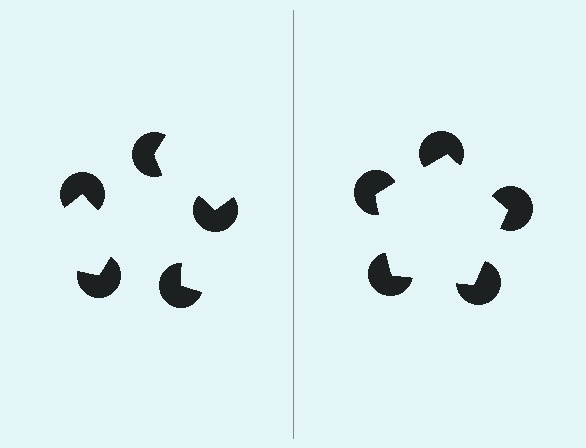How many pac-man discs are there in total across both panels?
10 — 5 on each side.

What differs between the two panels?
The pac-man discs are positioned identically on both sides; only the wedge orientations differ. On the right they align to a pentagon; on the left they are misaligned.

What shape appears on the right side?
An illusory pentagon.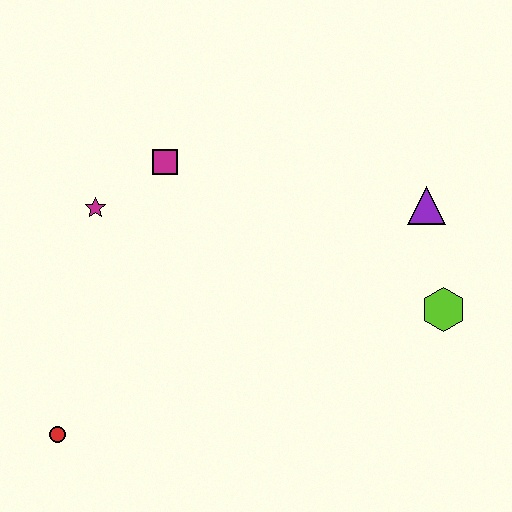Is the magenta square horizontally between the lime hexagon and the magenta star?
Yes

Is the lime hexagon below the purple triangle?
Yes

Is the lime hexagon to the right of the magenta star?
Yes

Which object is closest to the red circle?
The magenta star is closest to the red circle.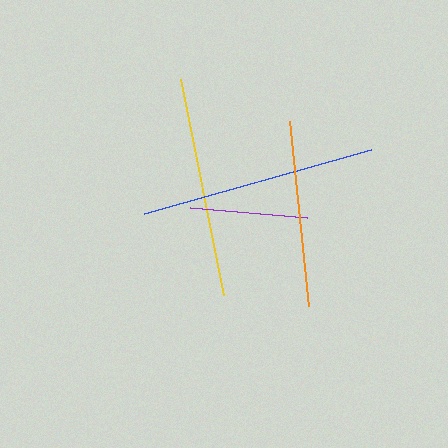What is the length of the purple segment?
The purple segment is approximately 117 pixels long.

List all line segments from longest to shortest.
From longest to shortest: blue, yellow, orange, purple.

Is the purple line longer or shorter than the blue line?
The blue line is longer than the purple line.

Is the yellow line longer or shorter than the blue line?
The blue line is longer than the yellow line.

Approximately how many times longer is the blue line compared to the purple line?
The blue line is approximately 2.0 times the length of the purple line.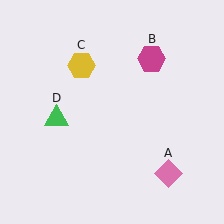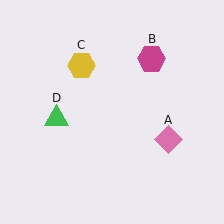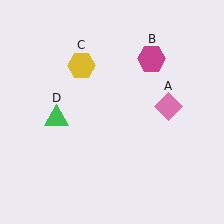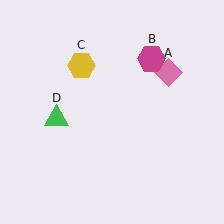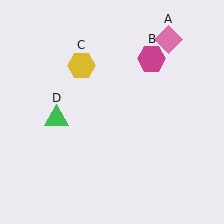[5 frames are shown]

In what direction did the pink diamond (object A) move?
The pink diamond (object A) moved up.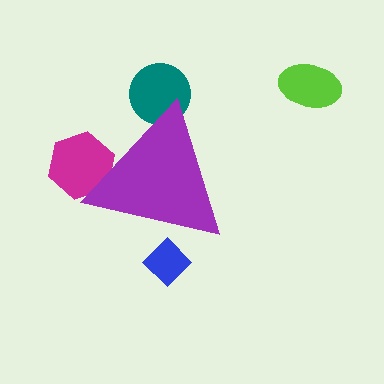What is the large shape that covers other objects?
A purple triangle.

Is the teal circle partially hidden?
Yes, the teal circle is partially hidden behind the purple triangle.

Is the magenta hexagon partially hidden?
Yes, the magenta hexagon is partially hidden behind the purple triangle.